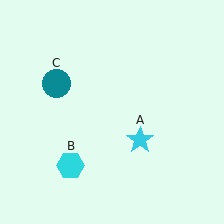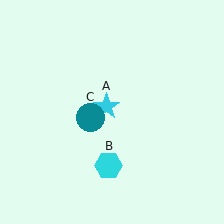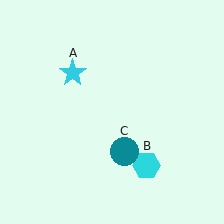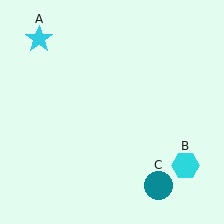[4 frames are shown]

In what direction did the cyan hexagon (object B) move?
The cyan hexagon (object B) moved right.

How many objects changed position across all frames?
3 objects changed position: cyan star (object A), cyan hexagon (object B), teal circle (object C).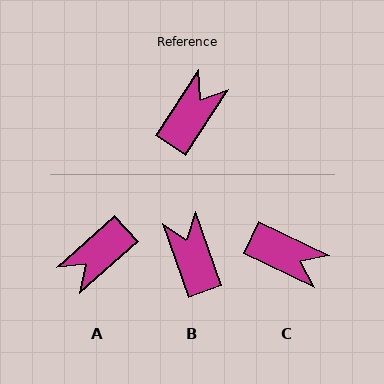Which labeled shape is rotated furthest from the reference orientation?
A, about 165 degrees away.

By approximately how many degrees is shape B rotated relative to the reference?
Approximately 52 degrees counter-clockwise.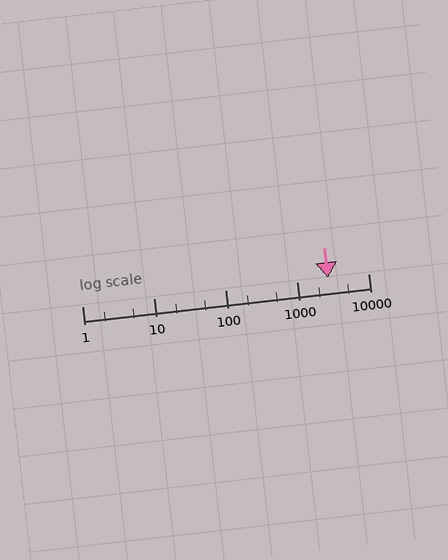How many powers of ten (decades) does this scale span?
The scale spans 4 decades, from 1 to 10000.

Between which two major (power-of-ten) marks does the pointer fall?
The pointer is between 1000 and 10000.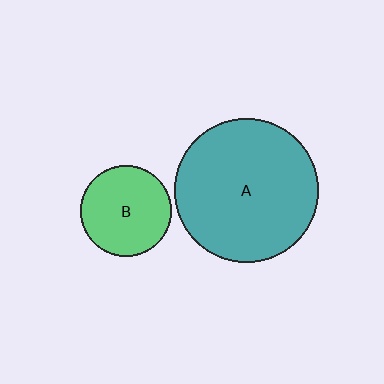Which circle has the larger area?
Circle A (teal).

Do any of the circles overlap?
No, none of the circles overlap.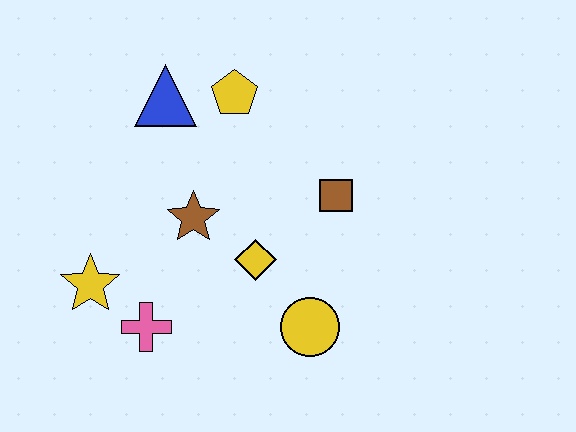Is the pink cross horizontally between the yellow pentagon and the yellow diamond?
No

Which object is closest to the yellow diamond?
The brown star is closest to the yellow diamond.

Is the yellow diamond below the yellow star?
No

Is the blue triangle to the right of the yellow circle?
No